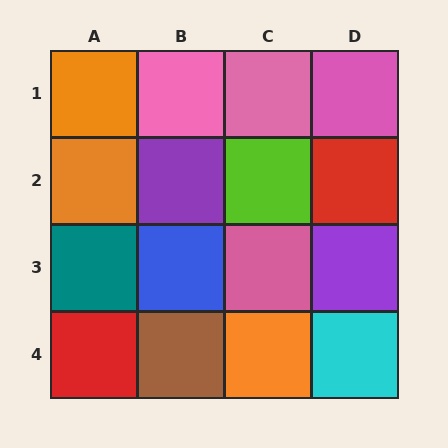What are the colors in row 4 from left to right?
Red, brown, orange, cyan.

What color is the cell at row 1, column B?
Pink.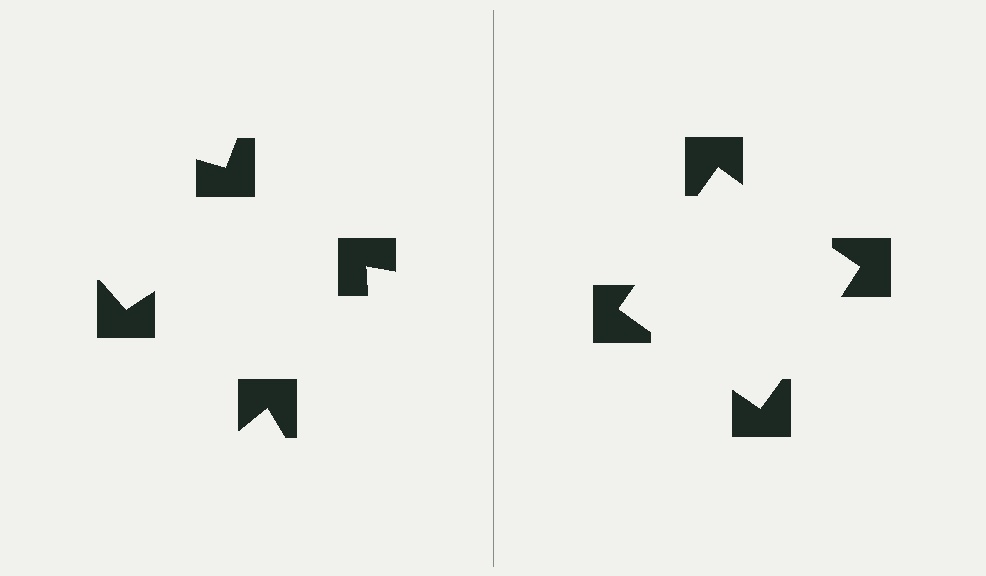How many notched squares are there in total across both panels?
8 — 4 on each side.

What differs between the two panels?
The notched squares are positioned identically on both sides; only the wedge orientations differ. On the right they align to a square; on the left they are misaligned.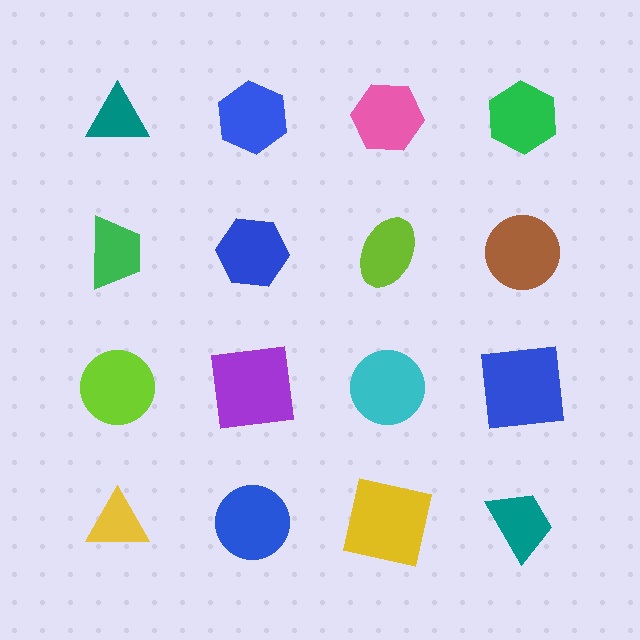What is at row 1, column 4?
A green hexagon.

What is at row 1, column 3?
A pink hexagon.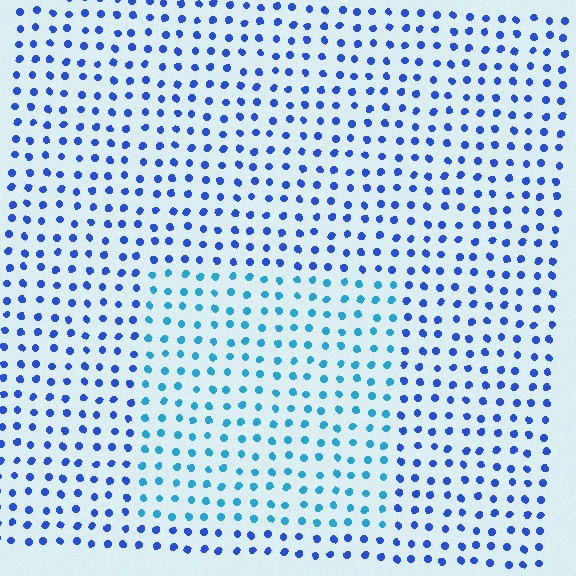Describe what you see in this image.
The image is filled with small blue elements in a uniform arrangement. A rectangle-shaped region is visible where the elements are tinted to a slightly different hue, forming a subtle color boundary.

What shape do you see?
I see a rectangle.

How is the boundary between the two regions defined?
The boundary is defined purely by a slight shift in hue (about 32 degrees). Spacing, size, and orientation are identical on both sides.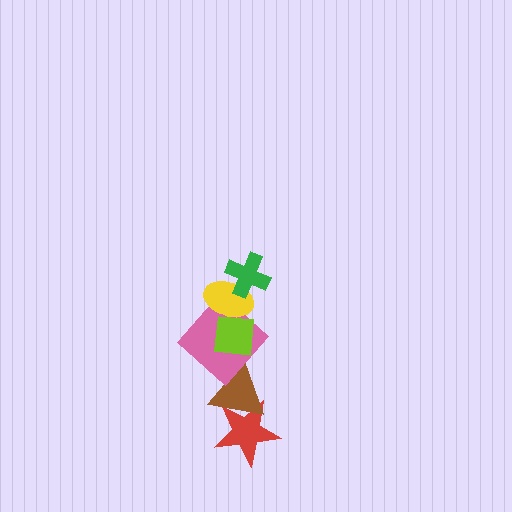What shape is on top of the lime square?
The yellow ellipse is on top of the lime square.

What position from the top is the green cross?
The green cross is 1st from the top.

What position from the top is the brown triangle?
The brown triangle is 5th from the top.